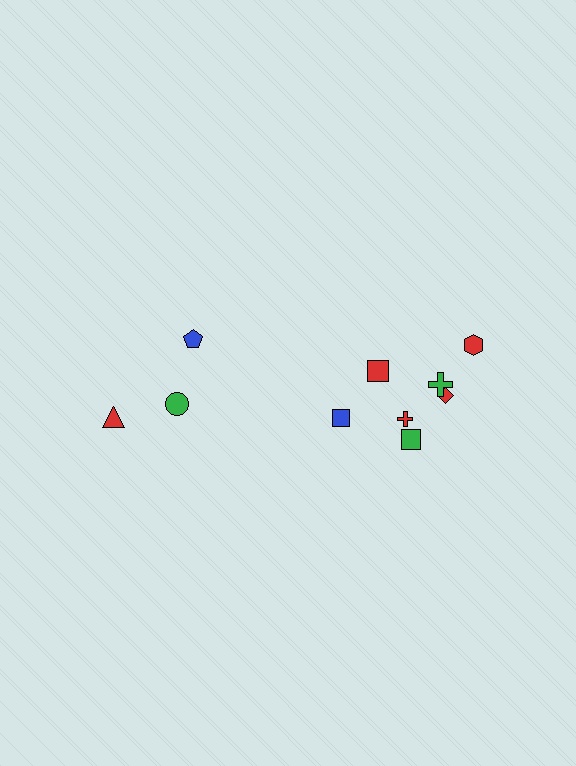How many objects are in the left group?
There are 3 objects.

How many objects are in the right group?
There are 7 objects.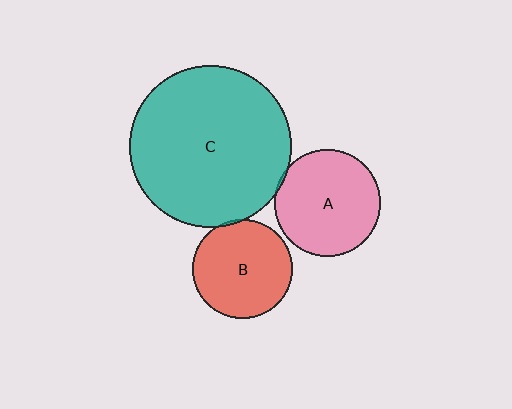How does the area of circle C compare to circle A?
Approximately 2.3 times.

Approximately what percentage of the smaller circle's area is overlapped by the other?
Approximately 5%.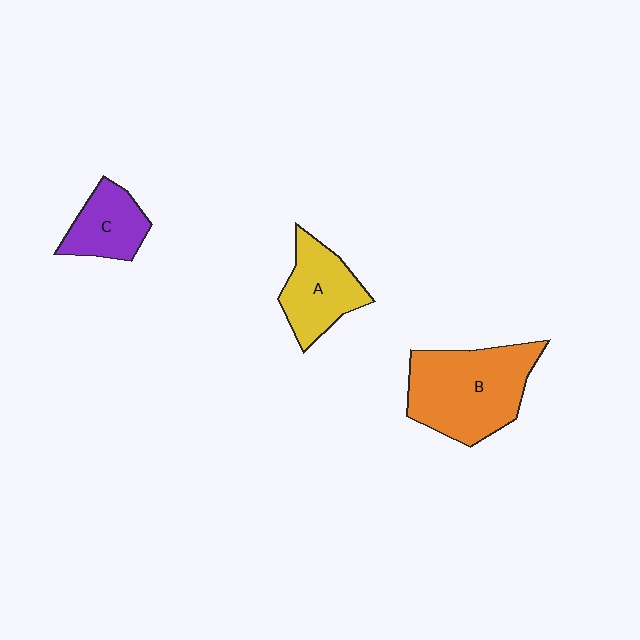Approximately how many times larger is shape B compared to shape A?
Approximately 1.7 times.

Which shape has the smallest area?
Shape C (purple).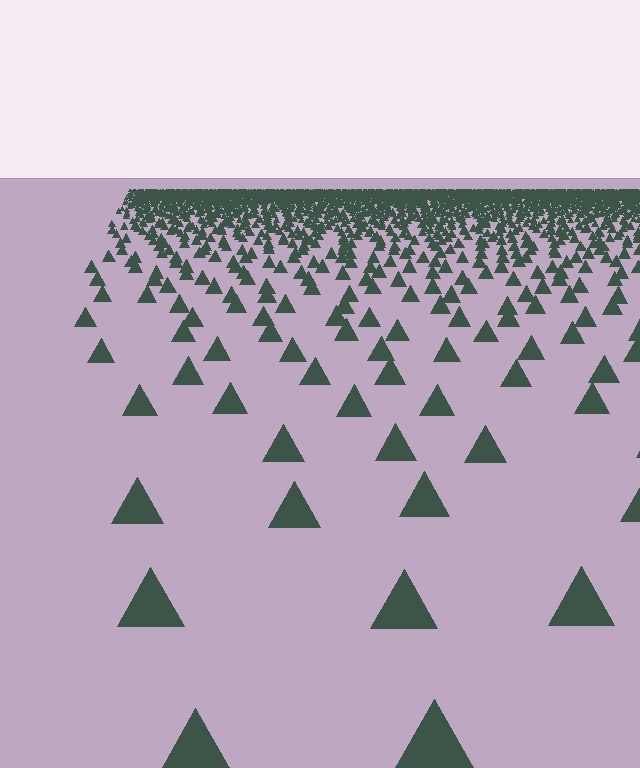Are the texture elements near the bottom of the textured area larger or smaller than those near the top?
Larger. Near the bottom, elements are closer to the viewer and appear at a bigger on-screen size.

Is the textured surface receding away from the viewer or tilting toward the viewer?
The surface is receding away from the viewer. Texture elements get smaller and denser toward the top.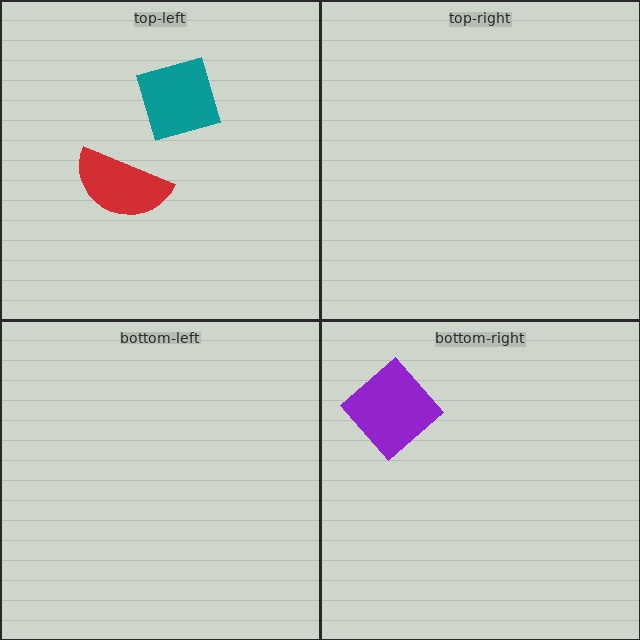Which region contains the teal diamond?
The top-left region.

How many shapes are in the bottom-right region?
1.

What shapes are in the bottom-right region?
The purple diamond.